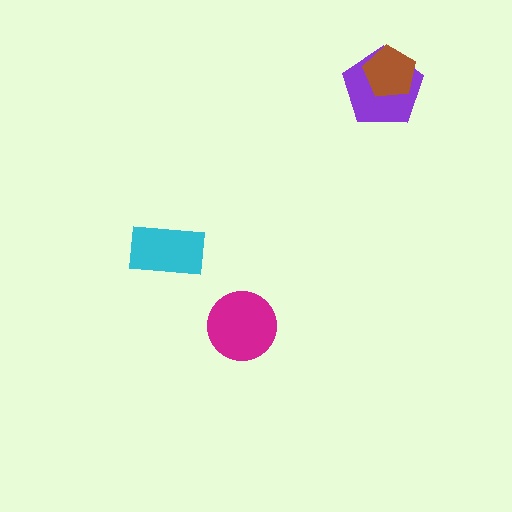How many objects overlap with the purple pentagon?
1 object overlaps with the purple pentagon.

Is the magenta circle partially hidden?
No, no other shape covers it.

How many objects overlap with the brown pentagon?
1 object overlaps with the brown pentagon.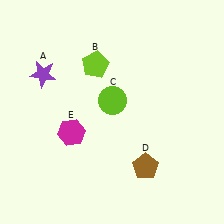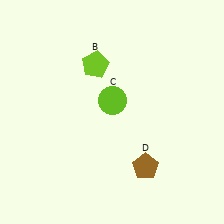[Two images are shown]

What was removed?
The magenta hexagon (E), the purple star (A) were removed in Image 2.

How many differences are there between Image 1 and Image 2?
There are 2 differences between the two images.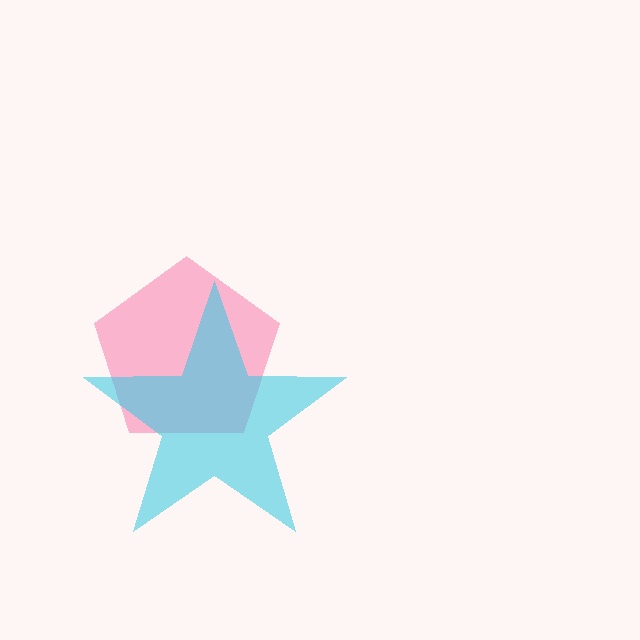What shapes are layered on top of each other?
The layered shapes are: a pink pentagon, a cyan star.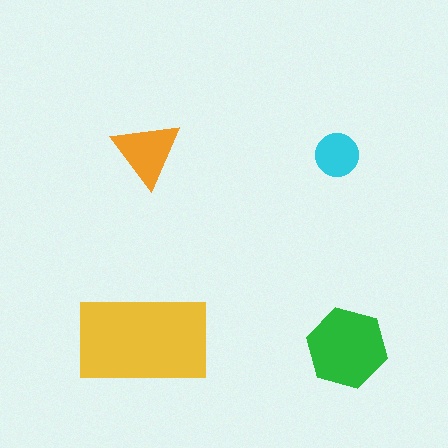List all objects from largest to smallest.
The yellow rectangle, the green hexagon, the orange triangle, the cyan circle.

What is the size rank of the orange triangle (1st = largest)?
3rd.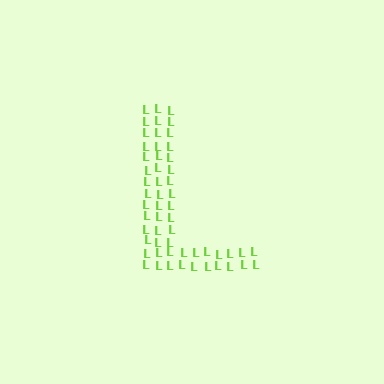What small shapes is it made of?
It is made of small letter L's.